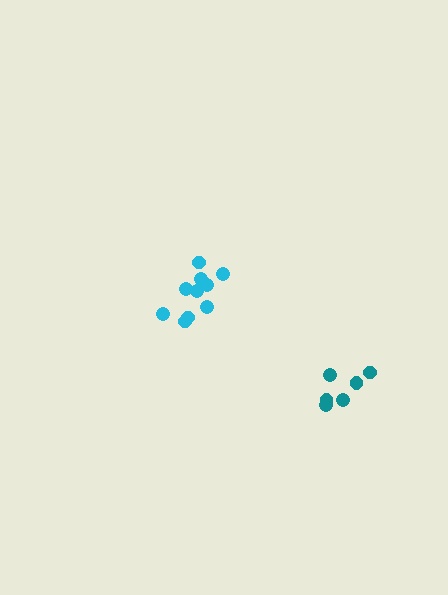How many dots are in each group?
Group 1: 10 dots, Group 2: 6 dots (16 total).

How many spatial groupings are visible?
There are 2 spatial groupings.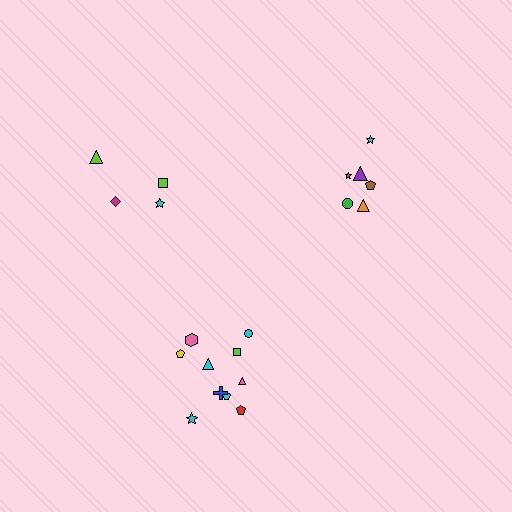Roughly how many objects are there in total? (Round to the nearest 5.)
Roughly 20 objects in total.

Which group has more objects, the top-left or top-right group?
The top-right group.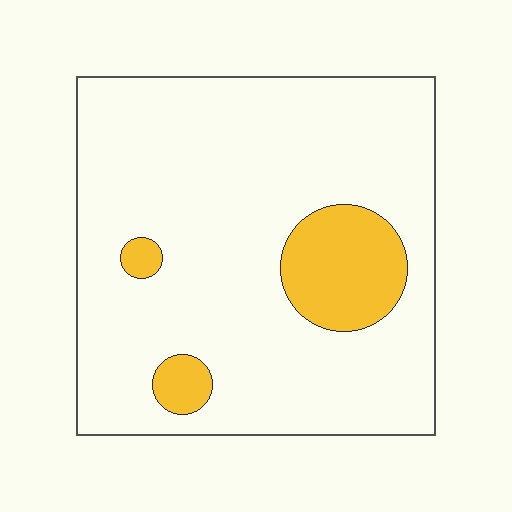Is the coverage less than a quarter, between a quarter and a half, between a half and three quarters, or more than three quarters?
Less than a quarter.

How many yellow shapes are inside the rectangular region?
3.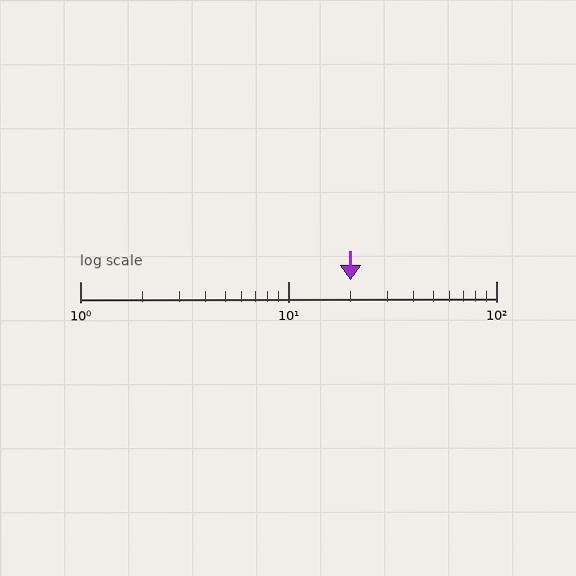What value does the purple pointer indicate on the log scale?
The pointer indicates approximately 20.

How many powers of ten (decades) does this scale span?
The scale spans 2 decades, from 1 to 100.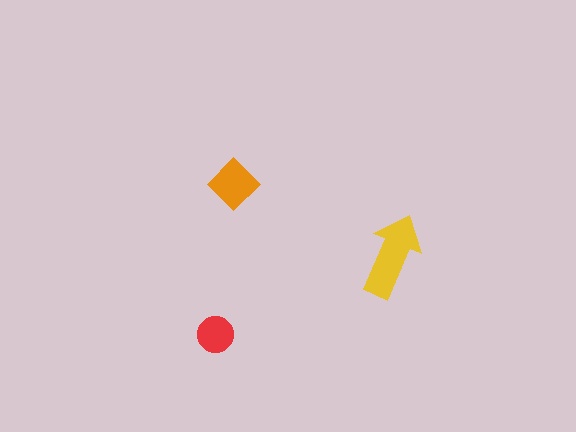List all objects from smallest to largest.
The red circle, the orange diamond, the yellow arrow.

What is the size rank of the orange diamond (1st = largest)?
2nd.